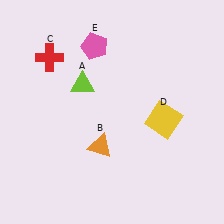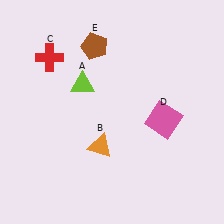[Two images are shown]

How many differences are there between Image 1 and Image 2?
There are 2 differences between the two images.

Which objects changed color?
D changed from yellow to pink. E changed from pink to brown.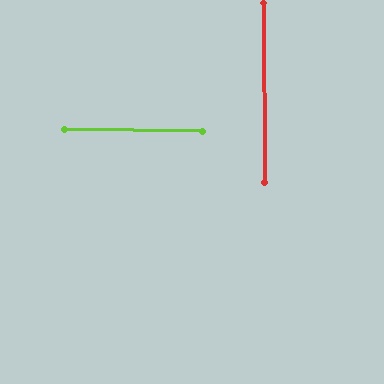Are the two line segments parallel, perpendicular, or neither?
Perpendicular — they meet at approximately 89°.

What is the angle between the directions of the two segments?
Approximately 89 degrees.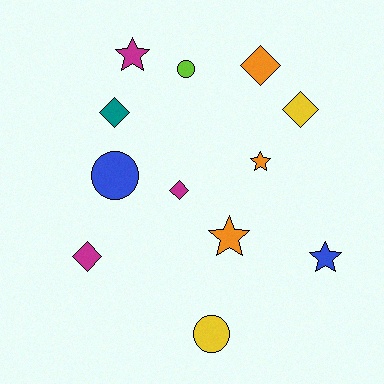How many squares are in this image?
There are no squares.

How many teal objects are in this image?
There is 1 teal object.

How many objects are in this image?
There are 12 objects.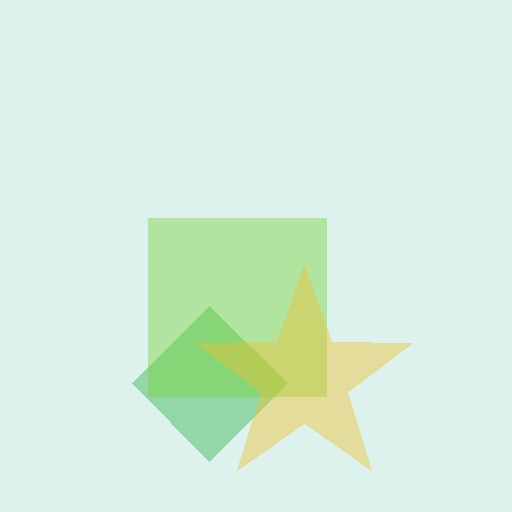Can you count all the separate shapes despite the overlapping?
Yes, there are 3 separate shapes.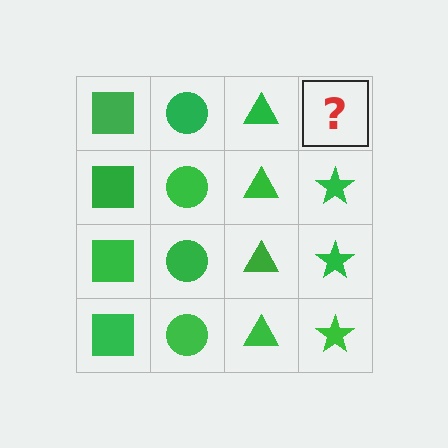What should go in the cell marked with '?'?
The missing cell should contain a green star.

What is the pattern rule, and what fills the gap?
The rule is that each column has a consistent shape. The gap should be filled with a green star.